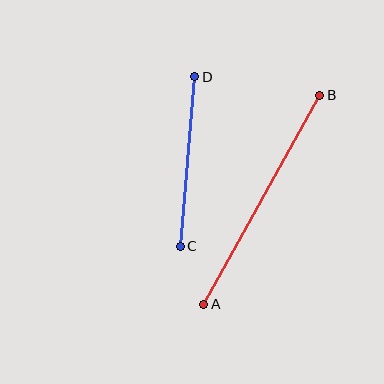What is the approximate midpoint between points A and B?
The midpoint is at approximately (262, 200) pixels.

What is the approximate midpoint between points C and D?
The midpoint is at approximately (188, 162) pixels.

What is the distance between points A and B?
The distance is approximately 239 pixels.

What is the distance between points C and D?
The distance is approximately 170 pixels.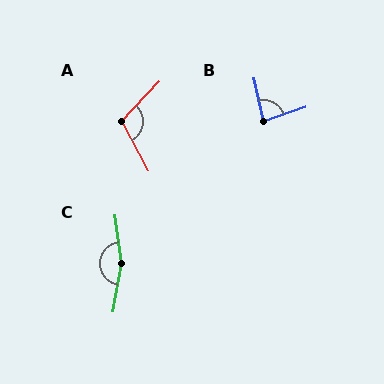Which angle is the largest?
C, at approximately 162 degrees.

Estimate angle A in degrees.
Approximately 108 degrees.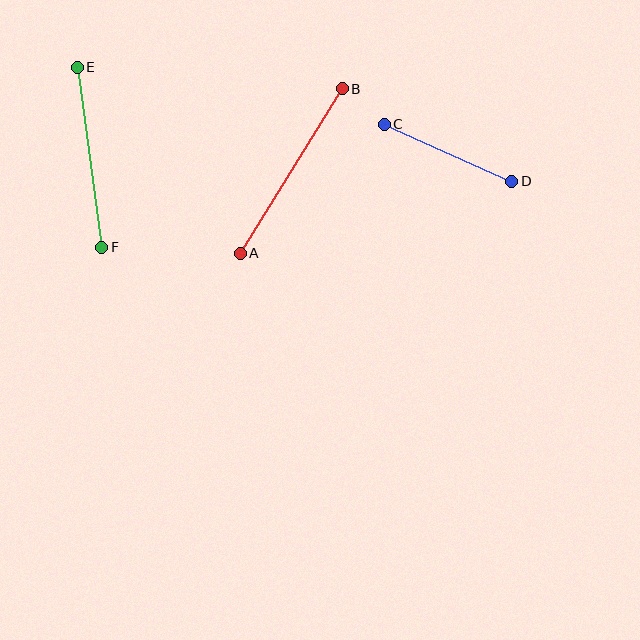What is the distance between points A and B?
The distance is approximately 194 pixels.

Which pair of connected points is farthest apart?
Points A and B are farthest apart.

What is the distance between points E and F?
The distance is approximately 182 pixels.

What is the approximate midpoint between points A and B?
The midpoint is at approximately (291, 171) pixels.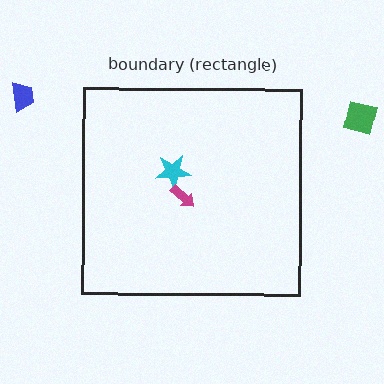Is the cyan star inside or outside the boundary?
Inside.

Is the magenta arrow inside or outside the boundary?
Inside.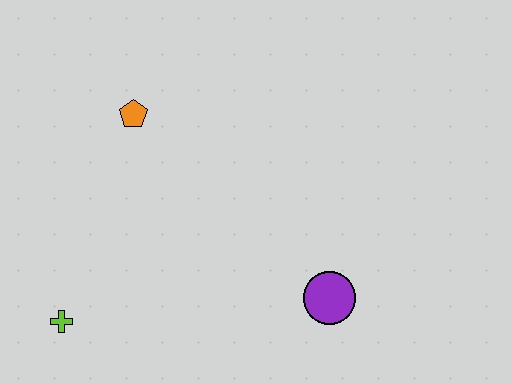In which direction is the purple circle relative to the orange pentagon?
The purple circle is to the right of the orange pentagon.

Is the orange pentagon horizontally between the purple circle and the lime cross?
Yes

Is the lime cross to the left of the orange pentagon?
Yes